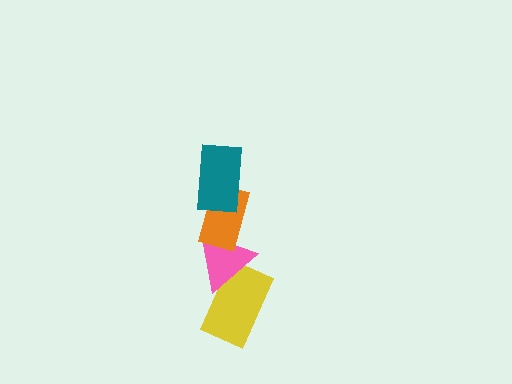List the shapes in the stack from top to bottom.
From top to bottom: the teal rectangle, the orange rectangle, the pink triangle, the yellow rectangle.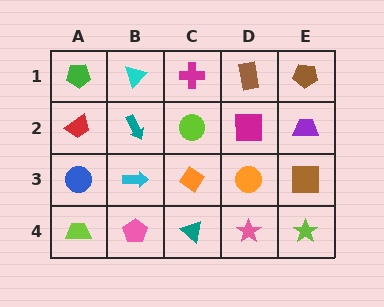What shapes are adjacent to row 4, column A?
A blue circle (row 3, column A), a pink pentagon (row 4, column B).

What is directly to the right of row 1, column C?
A brown rectangle.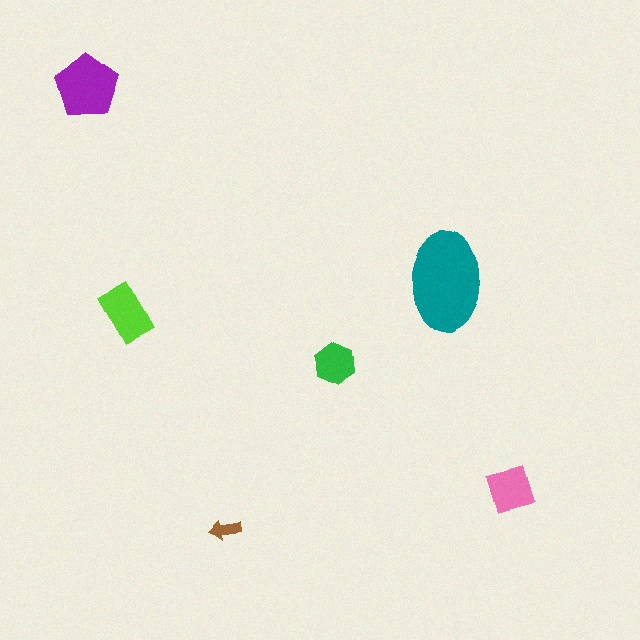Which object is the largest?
The teal ellipse.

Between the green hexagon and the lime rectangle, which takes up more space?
The lime rectangle.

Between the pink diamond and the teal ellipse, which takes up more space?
The teal ellipse.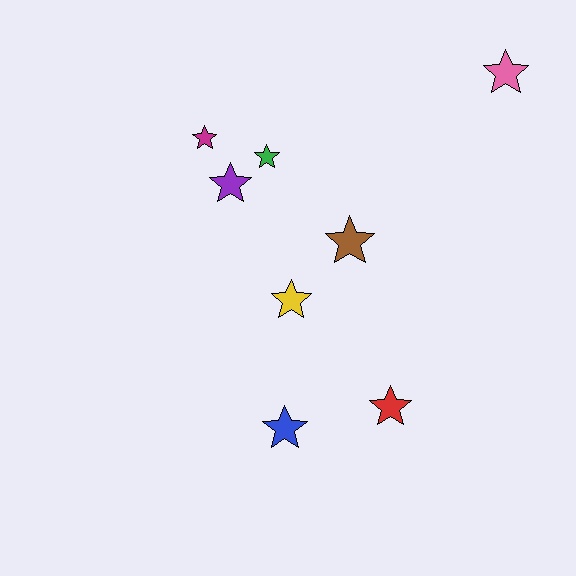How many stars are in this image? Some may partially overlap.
There are 8 stars.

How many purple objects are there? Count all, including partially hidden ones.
There is 1 purple object.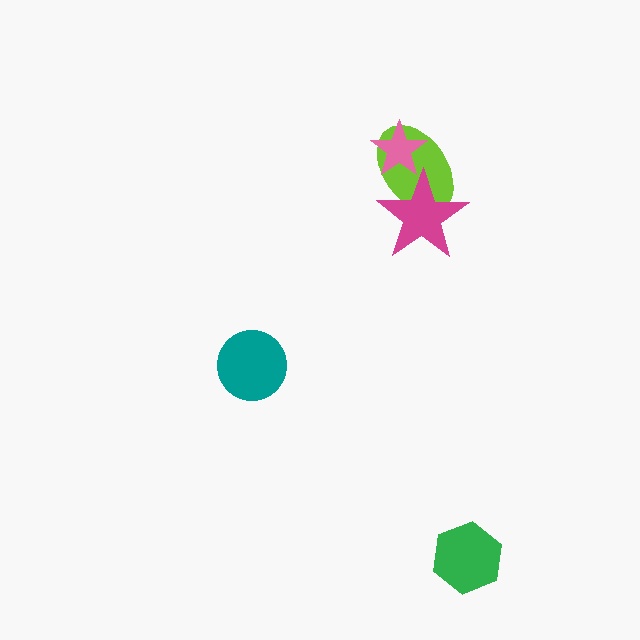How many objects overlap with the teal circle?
0 objects overlap with the teal circle.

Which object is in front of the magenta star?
The pink star is in front of the magenta star.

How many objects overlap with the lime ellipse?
2 objects overlap with the lime ellipse.